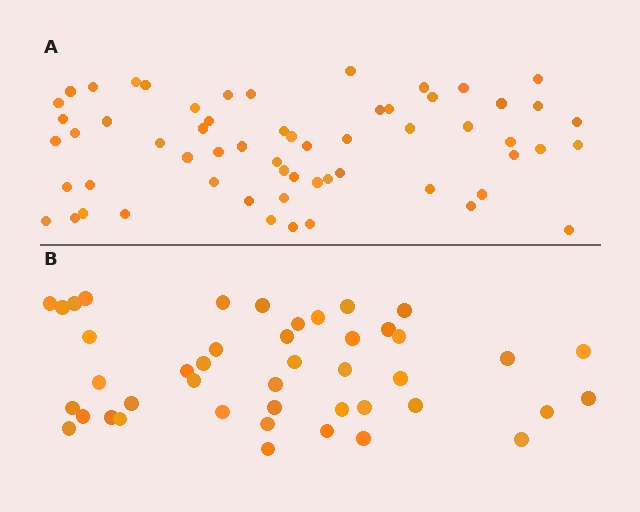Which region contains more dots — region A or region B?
Region A (the top region) has more dots.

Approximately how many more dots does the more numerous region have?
Region A has approximately 15 more dots than region B.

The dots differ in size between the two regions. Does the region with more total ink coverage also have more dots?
No. Region B has more total ink coverage because its dots are larger, but region A actually contains more individual dots. Total area can be misleading — the number of items is what matters here.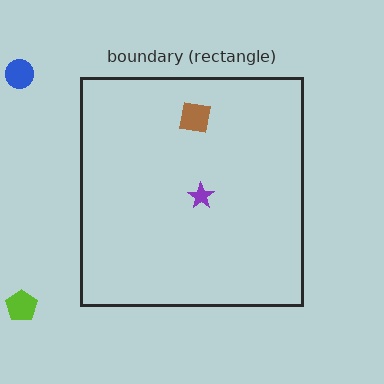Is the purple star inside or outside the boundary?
Inside.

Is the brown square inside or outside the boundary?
Inside.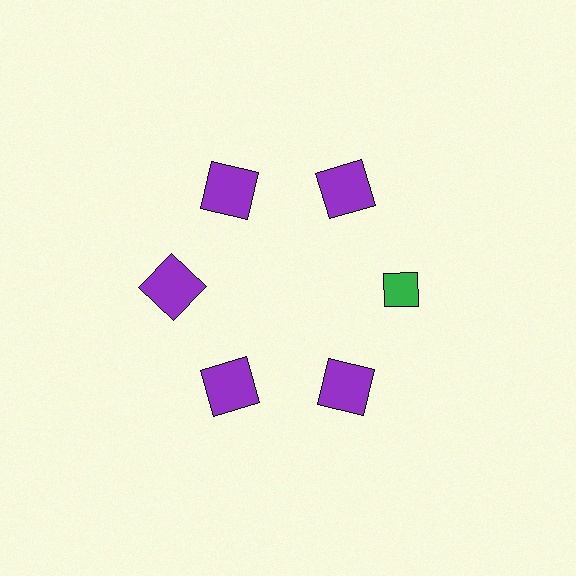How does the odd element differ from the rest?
It differs in both color (green instead of purple) and shape (diamond instead of square).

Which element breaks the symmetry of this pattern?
The green diamond at roughly the 3 o'clock position breaks the symmetry. All other shapes are purple squares.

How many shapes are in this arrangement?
There are 6 shapes arranged in a ring pattern.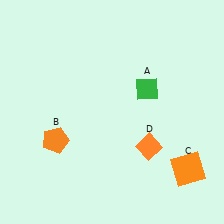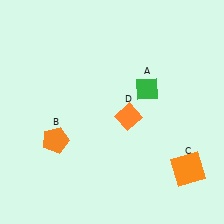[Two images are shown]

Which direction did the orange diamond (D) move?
The orange diamond (D) moved up.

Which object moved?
The orange diamond (D) moved up.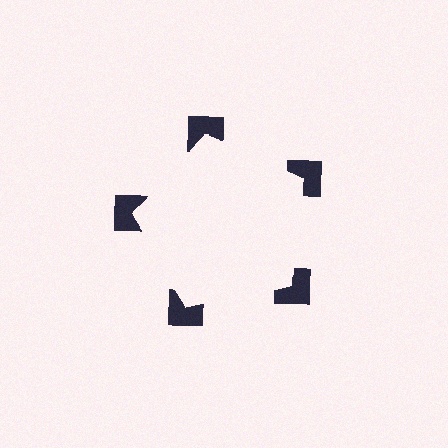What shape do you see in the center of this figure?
An illusory pentagon — its edges are inferred from the aligned wedge cuts in the notched squares, not physically drawn.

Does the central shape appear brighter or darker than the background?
It typically appears slightly brighter than the background, even though no actual brightness change is drawn.